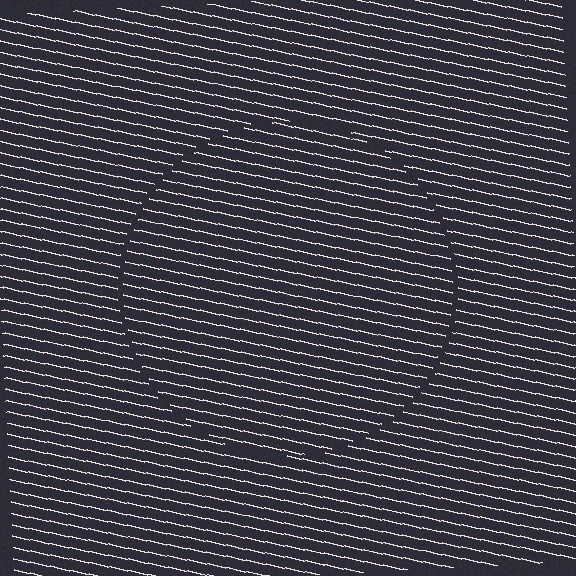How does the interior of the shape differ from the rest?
The interior of the shape contains the same grating, shifted by half a period — the contour is defined by the phase discontinuity where line-ends from the inner and outer gratings abut.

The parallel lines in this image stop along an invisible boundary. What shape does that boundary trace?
An illusory circle. The interior of the shape contains the same grating, shifted by half a period — the contour is defined by the phase discontinuity where line-ends from the inner and outer gratings abut.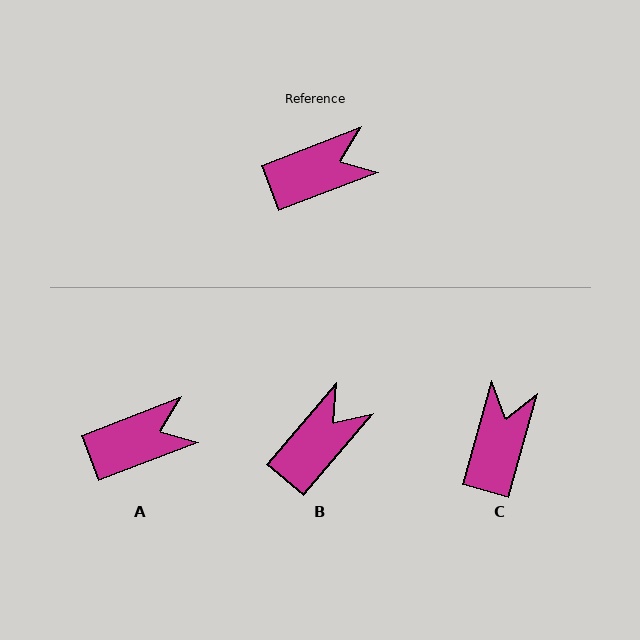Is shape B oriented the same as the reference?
No, it is off by about 29 degrees.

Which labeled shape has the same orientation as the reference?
A.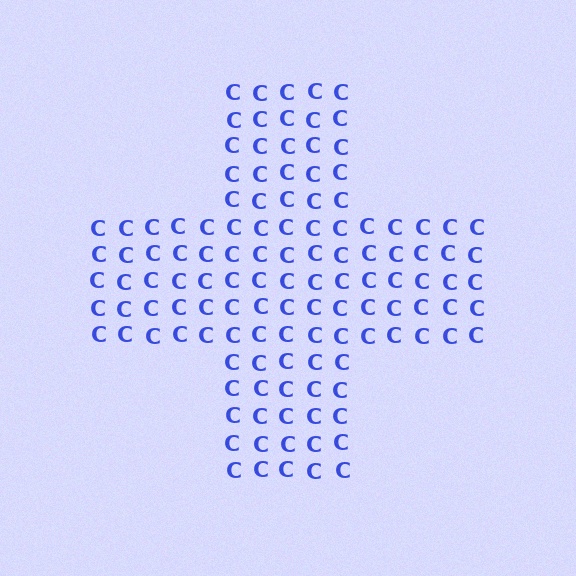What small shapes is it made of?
It is made of small letter C's.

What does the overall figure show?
The overall figure shows a cross.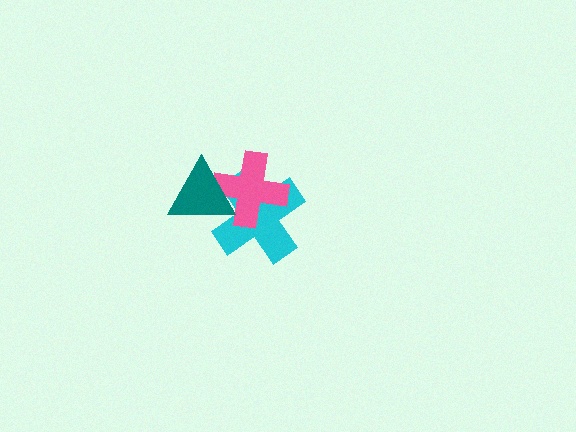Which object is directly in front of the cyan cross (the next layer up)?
The pink cross is directly in front of the cyan cross.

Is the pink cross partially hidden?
Yes, it is partially covered by another shape.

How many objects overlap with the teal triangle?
2 objects overlap with the teal triangle.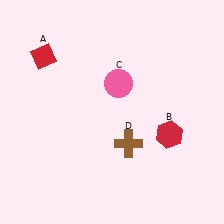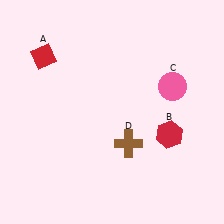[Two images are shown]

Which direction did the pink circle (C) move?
The pink circle (C) moved right.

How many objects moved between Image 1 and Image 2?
1 object moved between the two images.